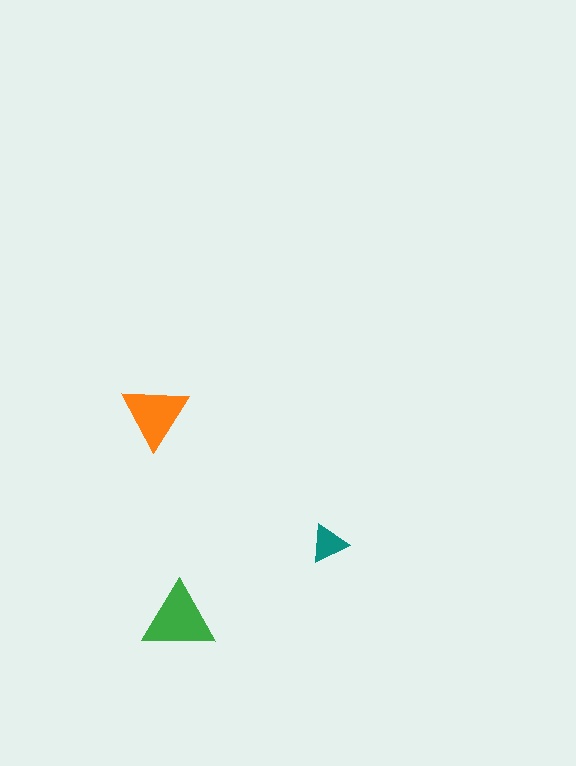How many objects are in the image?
There are 3 objects in the image.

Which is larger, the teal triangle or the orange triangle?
The orange one.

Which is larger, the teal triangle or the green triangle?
The green one.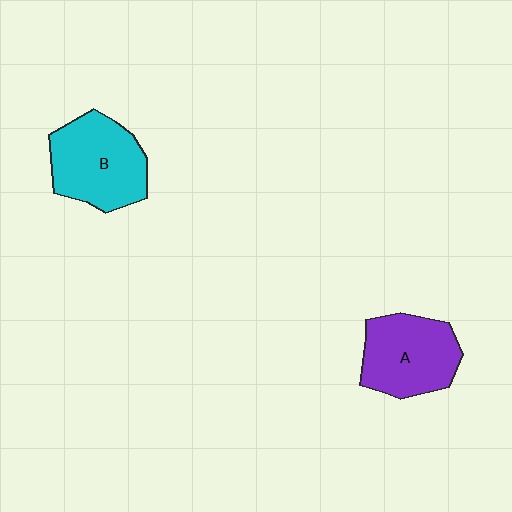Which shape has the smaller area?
Shape A (purple).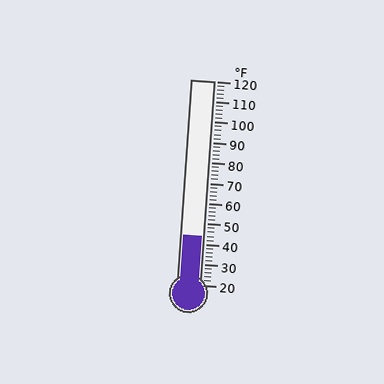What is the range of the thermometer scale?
The thermometer scale ranges from 20°F to 120°F.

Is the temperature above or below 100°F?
The temperature is below 100°F.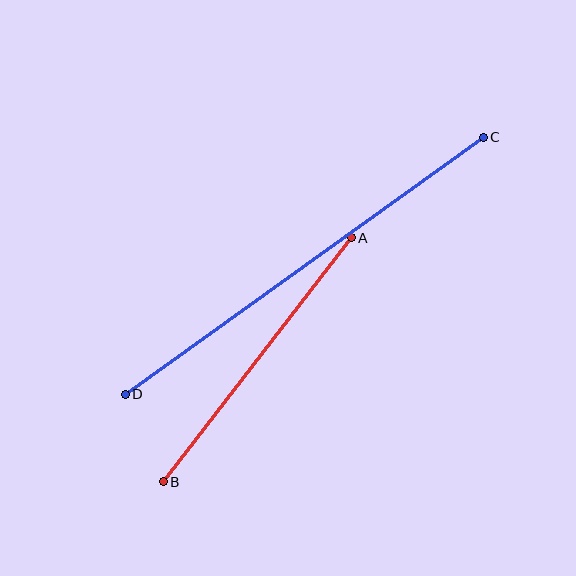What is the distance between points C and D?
The distance is approximately 441 pixels.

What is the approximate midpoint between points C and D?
The midpoint is at approximately (304, 266) pixels.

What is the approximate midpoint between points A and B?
The midpoint is at approximately (257, 360) pixels.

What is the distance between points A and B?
The distance is approximately 308 pixels.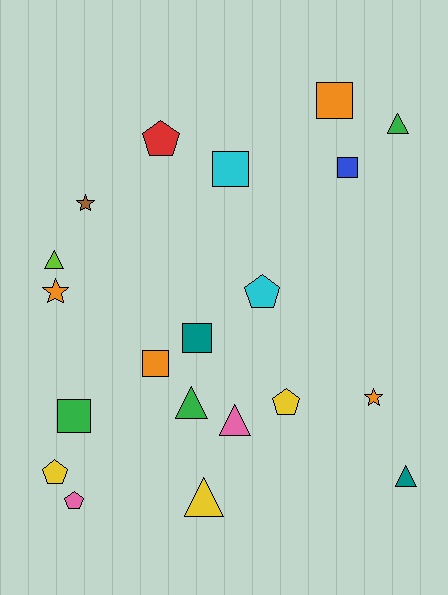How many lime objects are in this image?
There is 1 lime object.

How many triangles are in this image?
There are 6 triangles.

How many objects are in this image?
There are 20 objects.